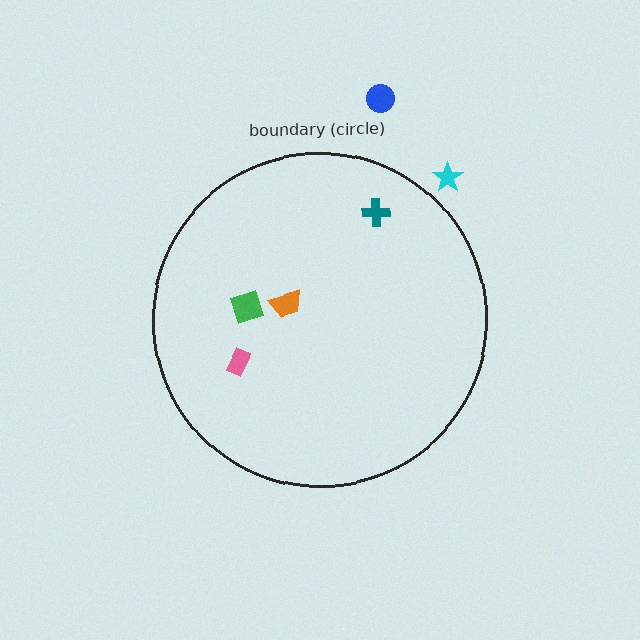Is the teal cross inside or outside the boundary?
Inside.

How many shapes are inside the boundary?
4 inside, 2 outside.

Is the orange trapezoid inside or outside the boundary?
Inside.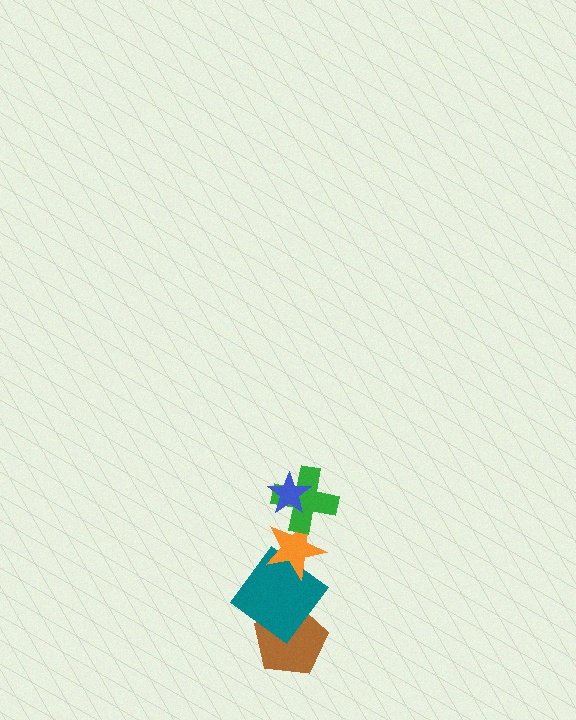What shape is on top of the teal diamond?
The orange star is on top of the teal diamond.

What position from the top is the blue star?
The blue star is 1st from the top.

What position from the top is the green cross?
The green cross is 2nd from the top.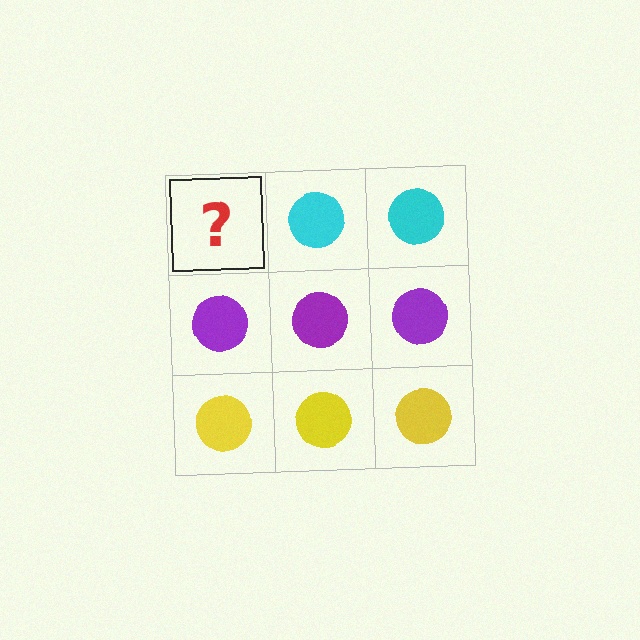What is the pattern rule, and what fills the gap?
The rule is that each row has a consistent color. The gap should be filled with a cyan circle.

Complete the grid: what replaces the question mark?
The question mark should be replaced with a cyan circle.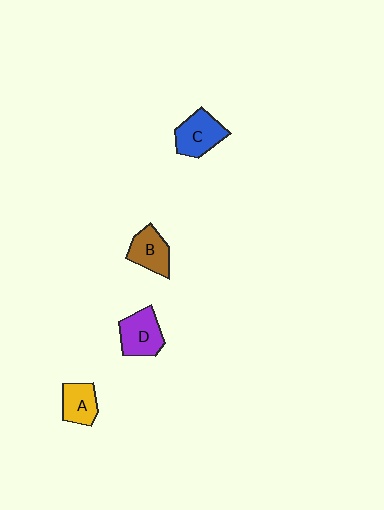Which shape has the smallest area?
Shape A (yellow).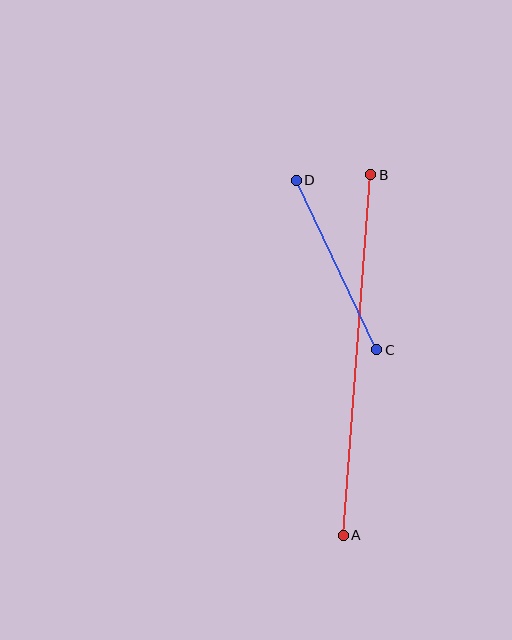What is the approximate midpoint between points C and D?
The midpoint is at approximately (336, 265) pixels.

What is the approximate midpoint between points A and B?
The midpoint is at approximately (357, 355) pixels.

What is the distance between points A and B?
The distance is approximately 361 pixels.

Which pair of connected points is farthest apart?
Points A and B are farthest apart.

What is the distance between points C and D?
The distance is approximately 188 pixels.